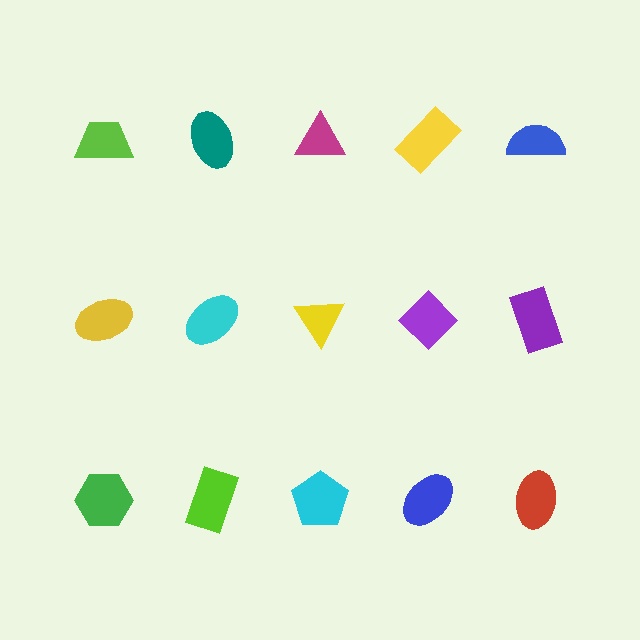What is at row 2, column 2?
A cyan ellipse.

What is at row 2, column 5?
A purple rectangle.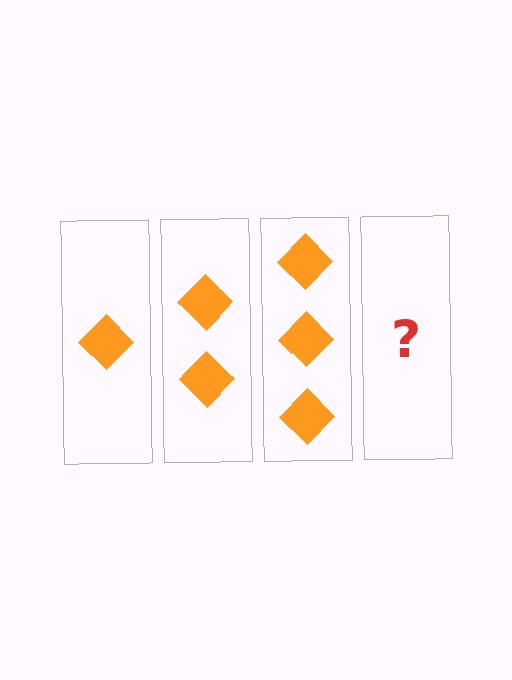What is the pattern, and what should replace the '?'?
The pattern is that each step adds one more diamond. The '?' should be 4 diamonds.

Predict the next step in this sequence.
The next step is 4 diamonds.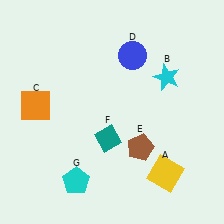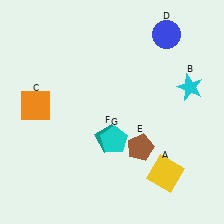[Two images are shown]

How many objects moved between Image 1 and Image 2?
3 objects moved between the two images.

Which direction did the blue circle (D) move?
The blue circle (D) moved right.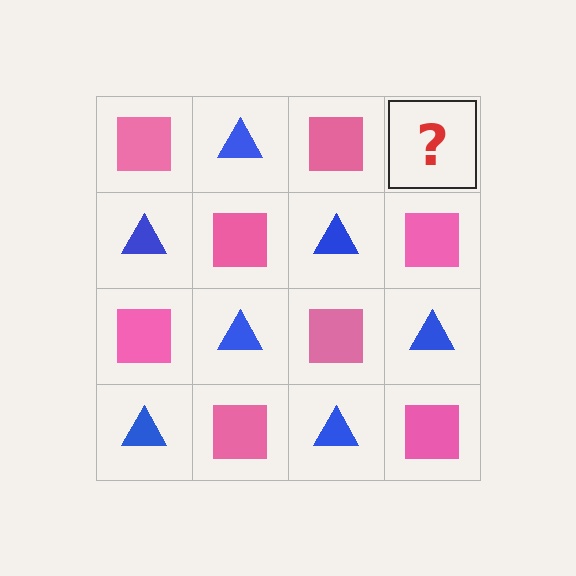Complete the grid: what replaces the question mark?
The question mark should be replaced with a blue triangle.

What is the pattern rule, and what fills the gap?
The rule is that it alternates pink square and blue triangle in a checkerboard pattern. The gap should be filled with a blue triangle.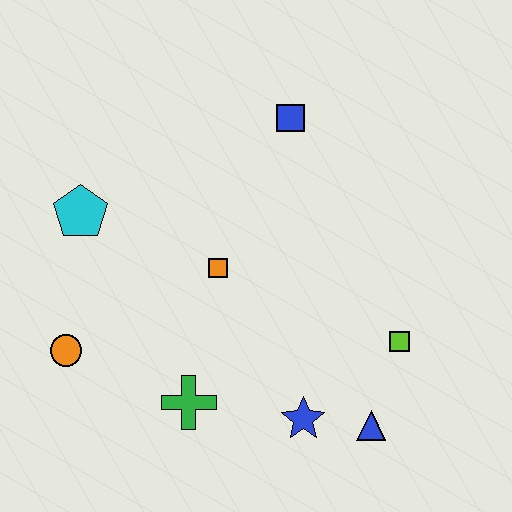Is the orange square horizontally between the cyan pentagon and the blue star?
Yes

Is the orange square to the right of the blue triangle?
No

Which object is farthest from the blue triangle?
The cyan pentagon is farthest from the blue triangle.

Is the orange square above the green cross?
Yes